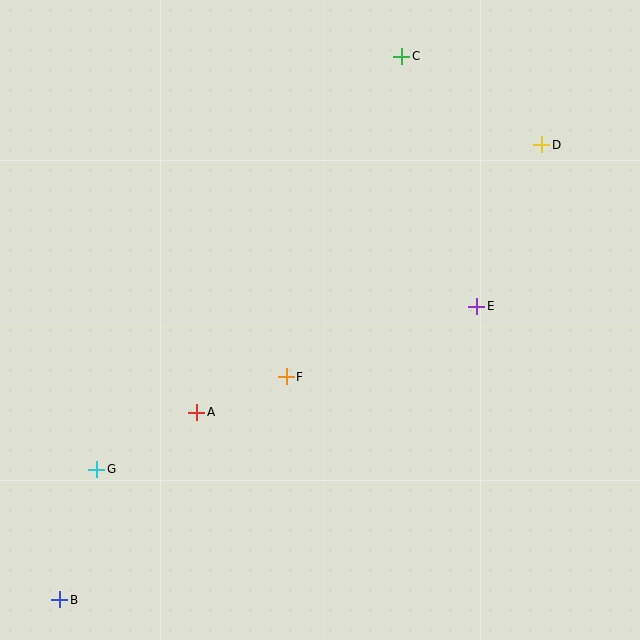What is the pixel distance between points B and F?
The distance between B and F is 318 pixels.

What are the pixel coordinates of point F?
Point F is at (286, 377).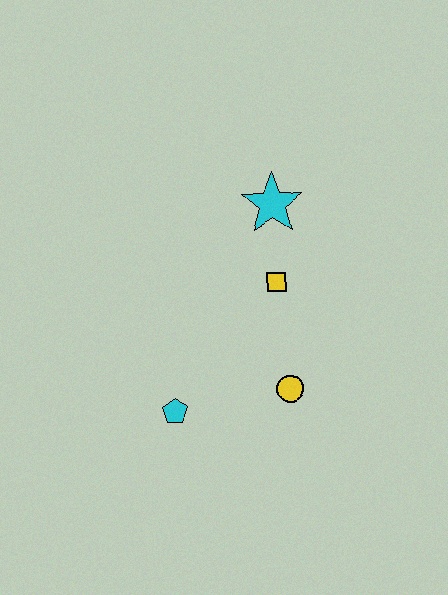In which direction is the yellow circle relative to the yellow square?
The yellow circle is below the yellow square.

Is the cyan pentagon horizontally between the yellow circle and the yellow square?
No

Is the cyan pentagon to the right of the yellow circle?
No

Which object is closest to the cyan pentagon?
The yellow circle is closest to the cyan pentagon.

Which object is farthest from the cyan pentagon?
The cyan star is farthest from the cyan pentagon.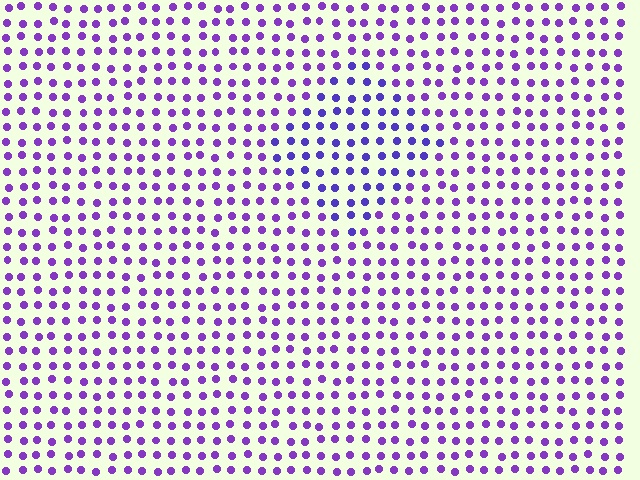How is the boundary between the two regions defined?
The boundary is defined purely by a slight shift in hue (about 24 degrees). Spacing, size, and orientation are identical on both sides.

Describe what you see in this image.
The image is filled with small purple elements in a uniform arrangement. A diamond-shaped region is visible where the elements are tinted to a slightly different hue, forming a subtle color boundary.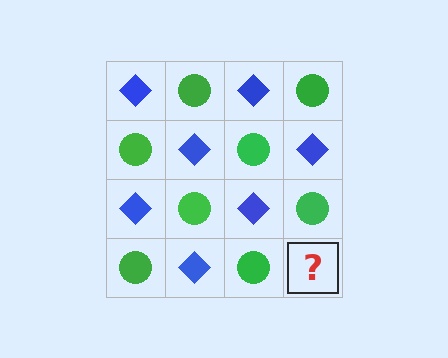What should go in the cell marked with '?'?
The missing cell should contain a blue diamond.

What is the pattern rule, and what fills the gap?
The rule is that it alternates blue diamond and green circle in a checkerboard pattern. The gap should be filled with a blue diamond.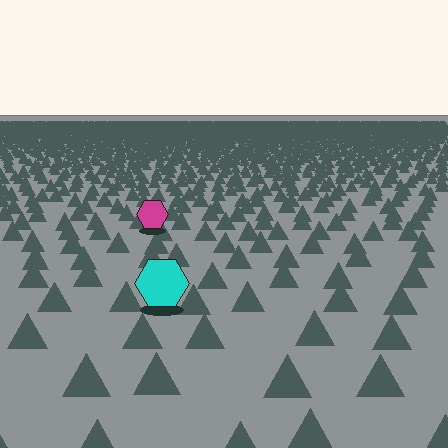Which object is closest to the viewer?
The cyan hexagon is closest. The texture marks near it are larger and more spread out.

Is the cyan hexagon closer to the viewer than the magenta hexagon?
Yes. The cyan hexagon is closer — you can tell from the texture gradient: the ground texture is coarser near it.